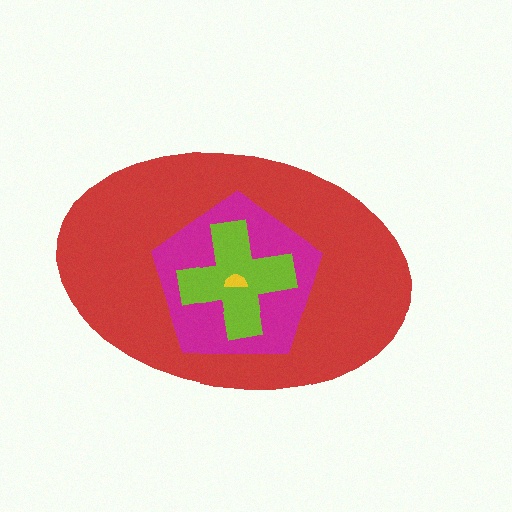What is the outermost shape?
The red ellipse.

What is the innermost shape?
The yellow semicircle.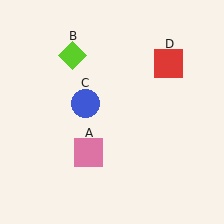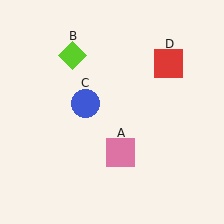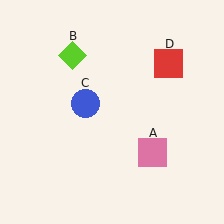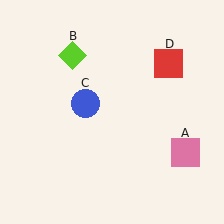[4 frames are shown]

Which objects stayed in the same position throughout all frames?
Lime diamond (object B) and blue circle (object C) and red square (object D) remained stationary.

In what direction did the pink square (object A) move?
The pink square (object A) moved right.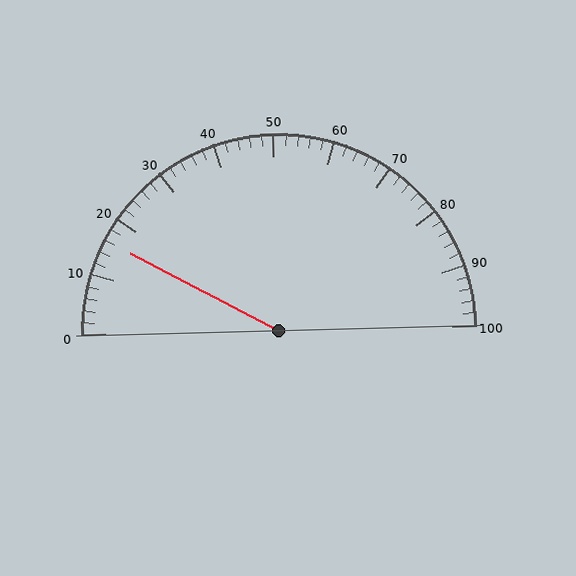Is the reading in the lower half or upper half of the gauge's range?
The reading is in the lower half of the range (0 to 100).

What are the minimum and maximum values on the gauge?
The gauge ranges from 0 to 100.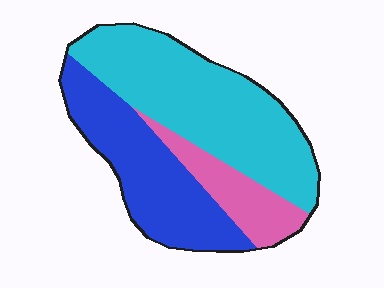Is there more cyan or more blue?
Cyan.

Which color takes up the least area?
Pink, at roughly 15%.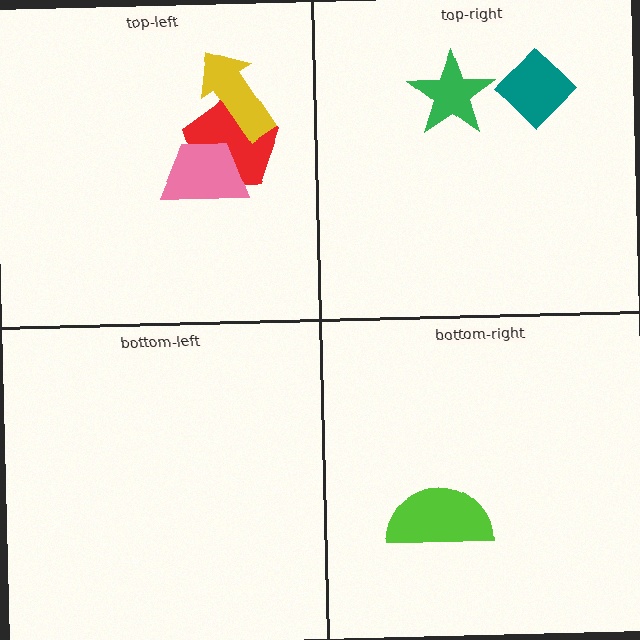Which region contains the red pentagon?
The top-left region.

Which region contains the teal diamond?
The top-right region.